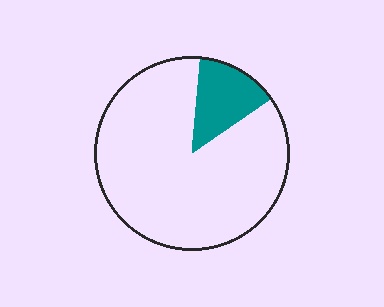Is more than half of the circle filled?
No.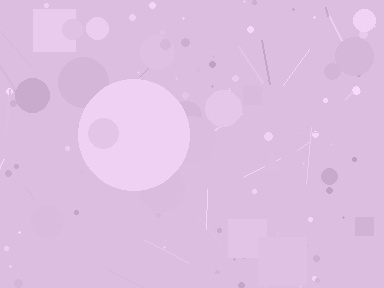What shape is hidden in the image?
A circle is hidden in the image.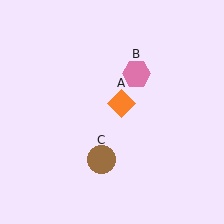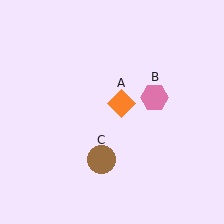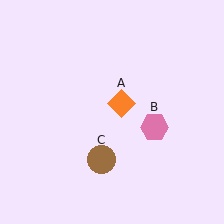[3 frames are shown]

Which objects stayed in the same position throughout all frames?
Orange diamond (object A) and brown circle (object C) remained stationary.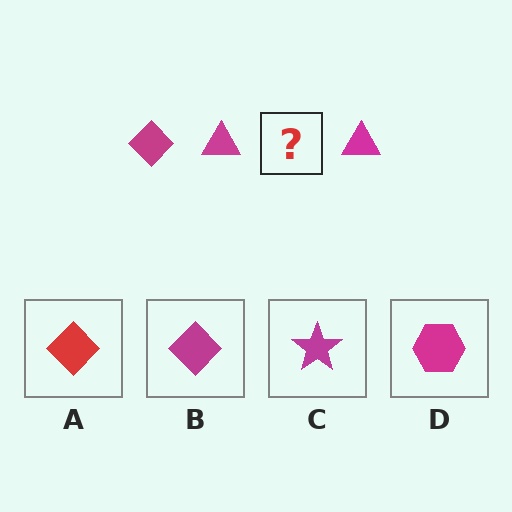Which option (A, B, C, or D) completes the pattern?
B.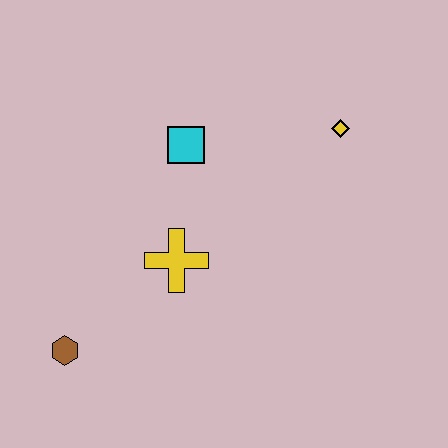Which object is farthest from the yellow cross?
The yellow diamond is farthest from the yellow cross.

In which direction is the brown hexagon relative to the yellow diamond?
The brown hexagon is to the left of the yellow diamond.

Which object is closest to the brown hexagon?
The yellow cross is closest to the brown hexagon.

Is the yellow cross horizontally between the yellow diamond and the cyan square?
No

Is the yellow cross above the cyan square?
No